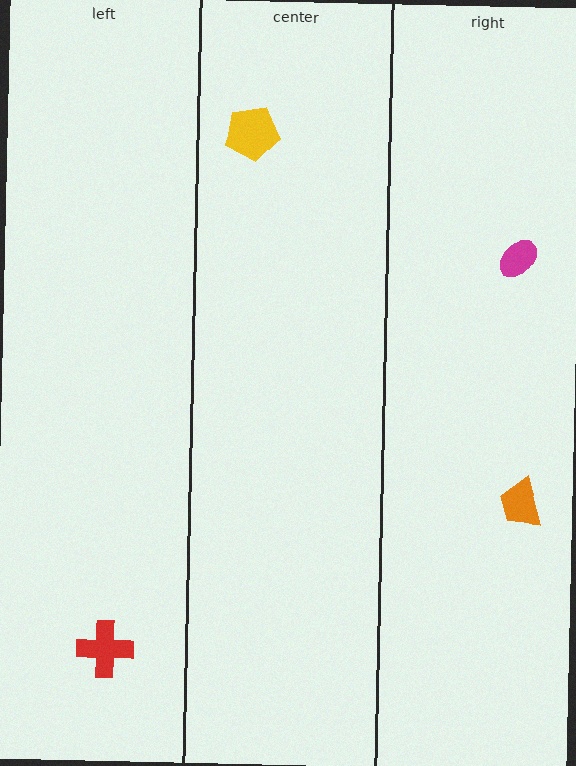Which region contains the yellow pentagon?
The center region.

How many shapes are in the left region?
1.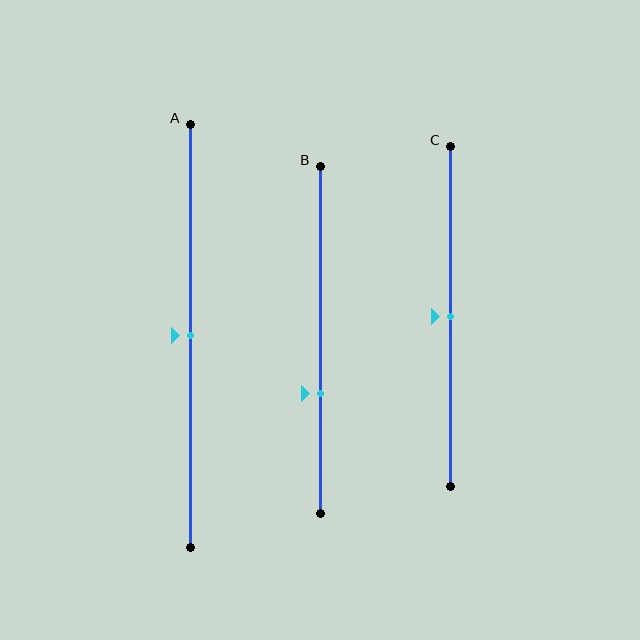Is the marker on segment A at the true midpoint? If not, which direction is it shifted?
Yes, the marker on segment A is at the true midpoint.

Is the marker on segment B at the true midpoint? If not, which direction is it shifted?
No, the marker on segment B is shifted downward by about 15% of the segment length.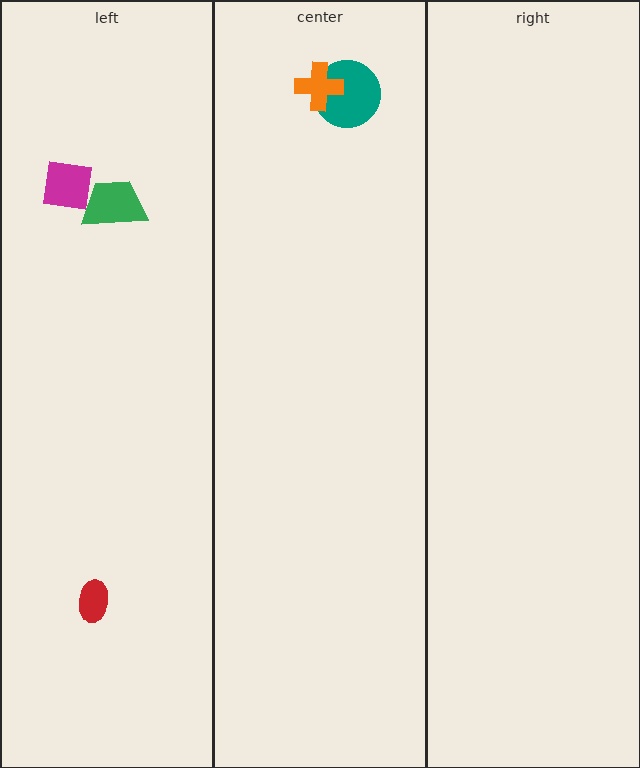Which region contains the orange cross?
The center region.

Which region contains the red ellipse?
The left region.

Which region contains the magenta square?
The left region.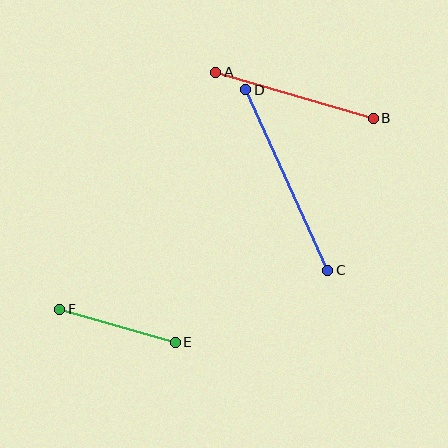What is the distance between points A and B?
The distance is approximately 164 pixels.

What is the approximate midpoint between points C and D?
The midpoint is at approximately (287, 180) pixels.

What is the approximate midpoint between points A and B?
The midpoint is at approximately (294, 95) pixels.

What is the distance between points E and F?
The distance is approximately 120 pixels.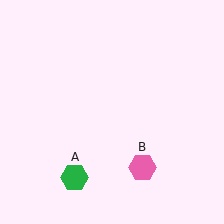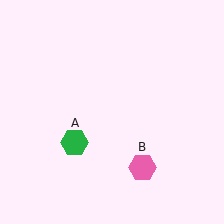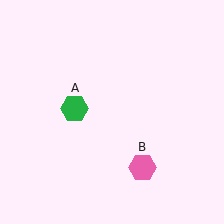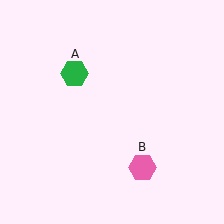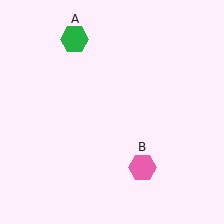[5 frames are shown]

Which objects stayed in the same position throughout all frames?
Pink hexagon (object B) remained stationary.